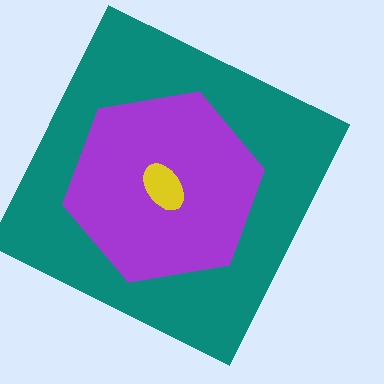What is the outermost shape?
The teal square.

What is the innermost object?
The yellow ellipse.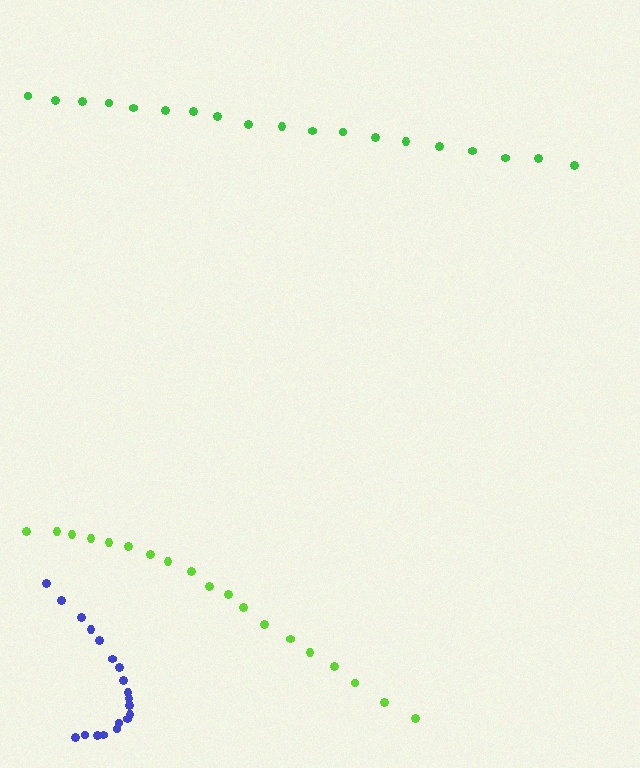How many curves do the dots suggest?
There are 3 distinct paths.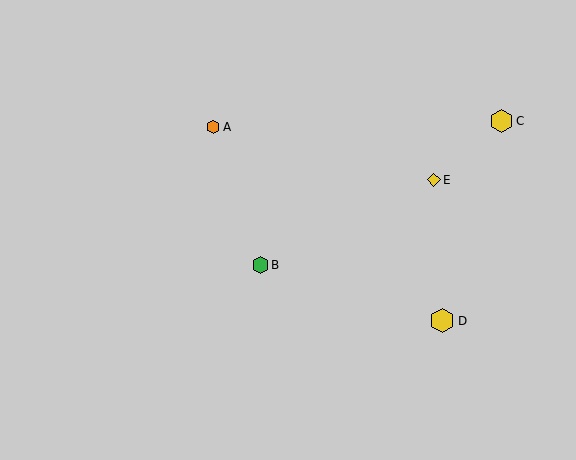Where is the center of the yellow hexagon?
The center of the yellow hexagon is at (442, 321).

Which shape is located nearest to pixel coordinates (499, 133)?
The yellow hexagon (labeled C) at (501, 121) is nearest to that location.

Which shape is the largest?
The yellow hexagon (labeled D) is the largest.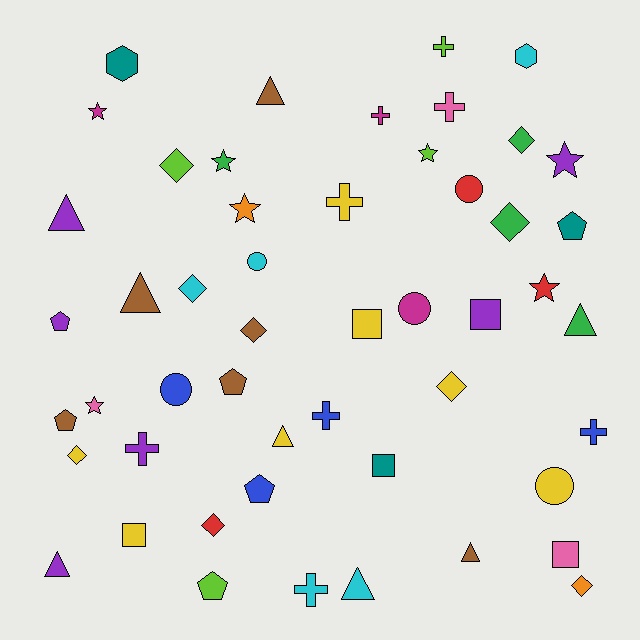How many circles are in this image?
There are 5 circles.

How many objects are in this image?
There are 50 objects.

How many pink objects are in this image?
There are 3 pink objects.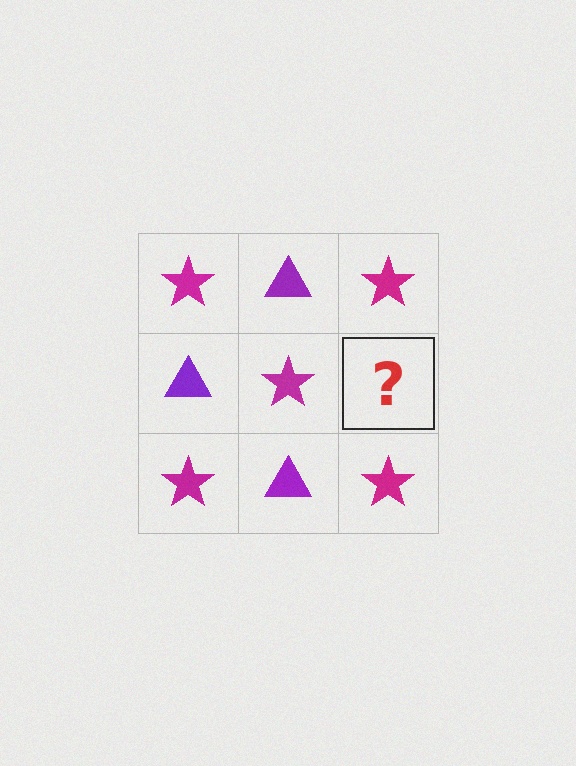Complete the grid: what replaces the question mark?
The question mark should be replaced with a purple triangle.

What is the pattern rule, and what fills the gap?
The rule is that it alternates magenta star and purple triangle in a checkerboard pattern. The gap should be filled with a purple triangle.